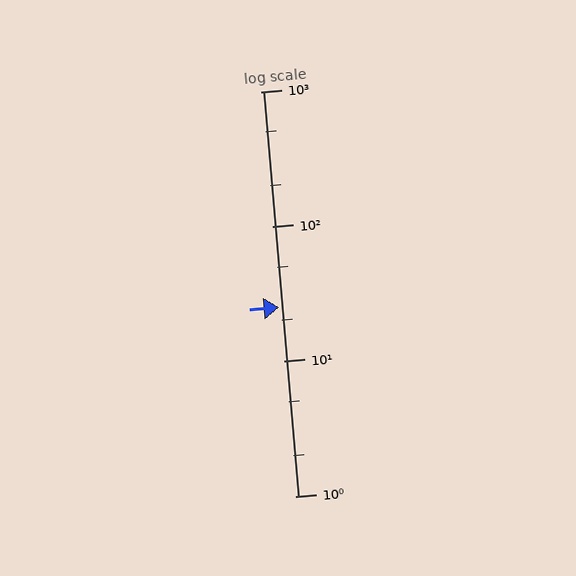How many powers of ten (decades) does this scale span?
The scale spans 3 decades, from 1 to 1000.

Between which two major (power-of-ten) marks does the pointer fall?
The pointer is between 10 and 100.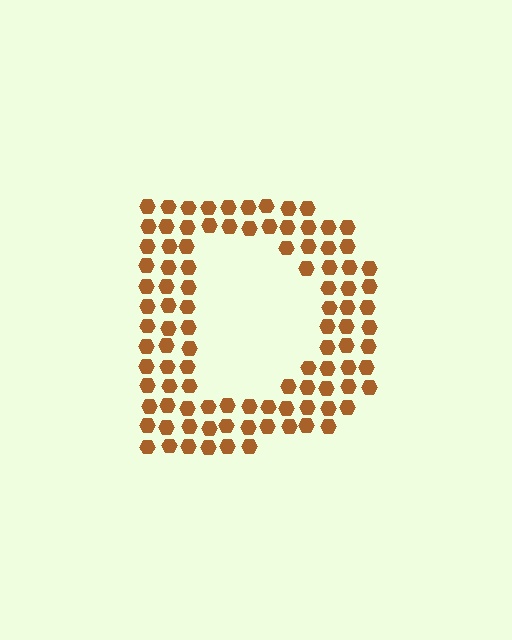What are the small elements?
The small elements are hexagons.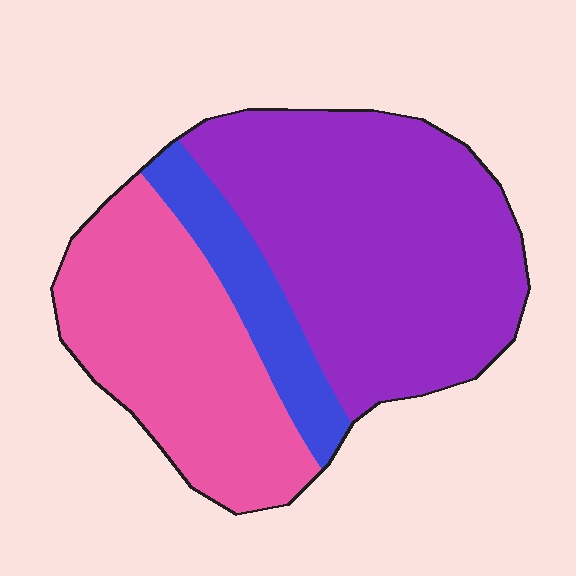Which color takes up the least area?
Blue, at roughly 15%.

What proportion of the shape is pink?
Pink takes up about one third (1/3) of the shape.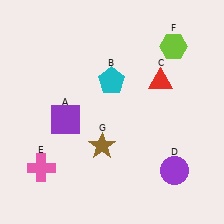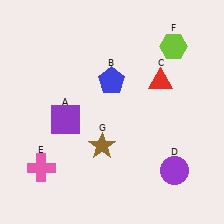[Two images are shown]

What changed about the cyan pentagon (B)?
In Image 1, B is cyan. In Image 2, it changed to blue.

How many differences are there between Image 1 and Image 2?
There is 1 difference between the two images.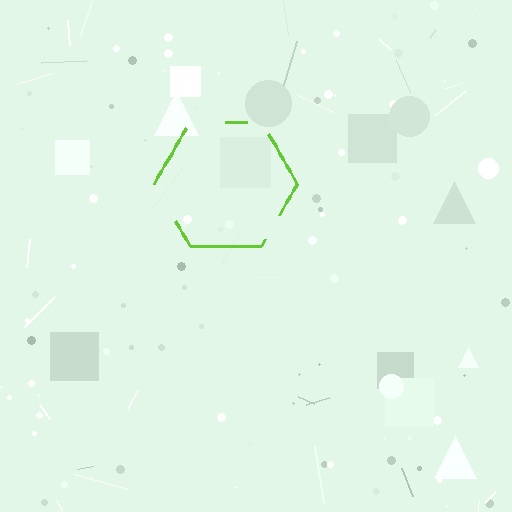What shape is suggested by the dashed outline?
The dashed outline suggests a hexagon.